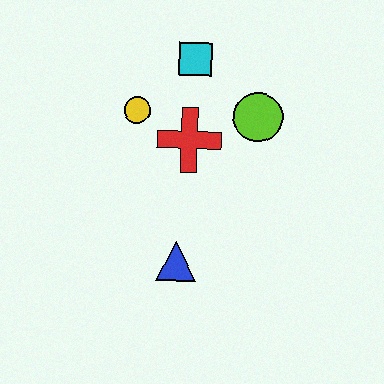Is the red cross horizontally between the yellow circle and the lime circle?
Yes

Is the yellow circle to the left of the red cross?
Yes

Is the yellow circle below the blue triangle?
No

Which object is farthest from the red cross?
The blue triangle is farthest from the red cross.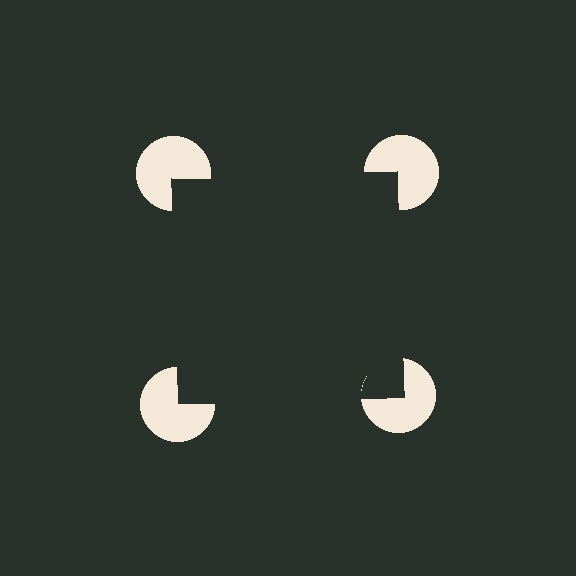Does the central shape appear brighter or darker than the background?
It typically appears slightly darker than the background, even though no actual brightness change is drawn.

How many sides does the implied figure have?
4 sides.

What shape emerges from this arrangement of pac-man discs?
An illusory square — its edges are inferred from the aligned wedge cuts in the pac-man discs, not physically drawn.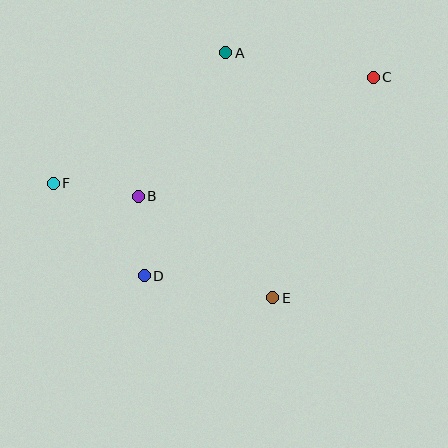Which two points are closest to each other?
Points B and D are closest to each other.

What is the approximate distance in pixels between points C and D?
The distance between C and D is approximately 303 pixels.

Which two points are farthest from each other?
Points C and F are farthest from each other.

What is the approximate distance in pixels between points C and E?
The distance between C and E is approximately 242 pixels.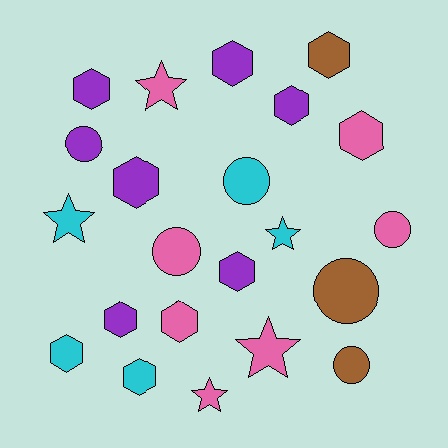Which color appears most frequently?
Purple, with 7 objects.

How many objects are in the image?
There are 22 objects.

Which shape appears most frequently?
Hexagon, with 11 objects.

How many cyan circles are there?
There is 1 cyan circle.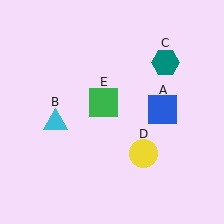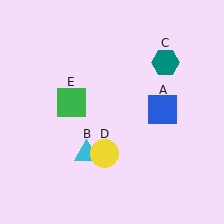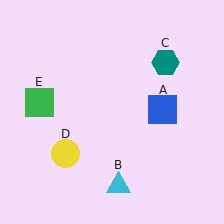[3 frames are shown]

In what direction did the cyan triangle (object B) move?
The cyan triangle (object B) moved down and to the right.